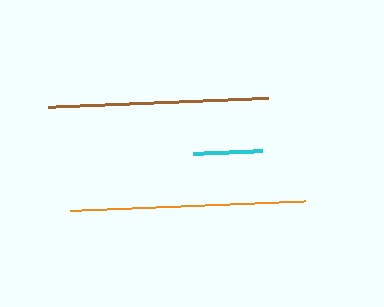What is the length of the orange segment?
The orange segment is approximately 235 pixels long.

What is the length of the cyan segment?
The cyan segment is approximately 69 pixels long.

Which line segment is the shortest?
The cyan line is the shortest at approximately 69 pixels.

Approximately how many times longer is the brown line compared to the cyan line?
The brown line is approximately 3.2 times the length of the cyan line.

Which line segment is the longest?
The orange line is the longest at approximately 235 pixels.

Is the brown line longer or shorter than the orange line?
The orange line is longer than the brown line.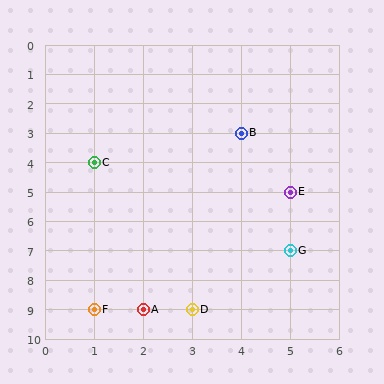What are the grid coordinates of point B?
Point B is at grid coordinates (4, 3).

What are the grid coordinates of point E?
Point E is at grid coordinates (5, 5).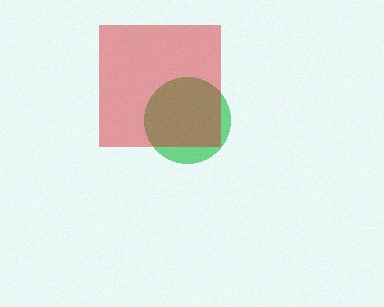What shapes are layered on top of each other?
The layered shapes are: a green circle, a red square.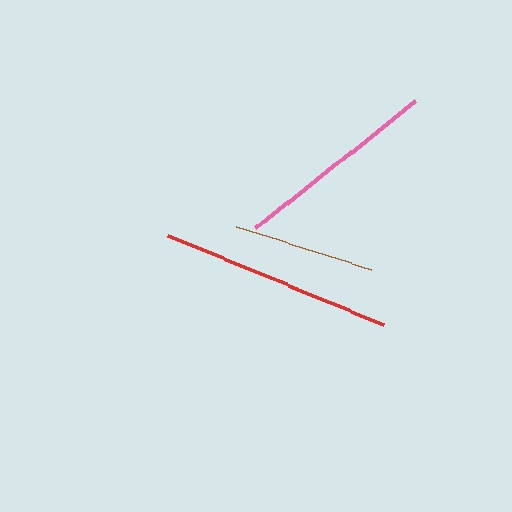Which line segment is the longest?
The red line is the longest at approximately 233 pixels.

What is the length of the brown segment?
The brown segment is approximately 141 pixels long.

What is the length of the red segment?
The red segment is approximately 233 pixels long.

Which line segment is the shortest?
The brown line is the shortest at approximately 141 pixels.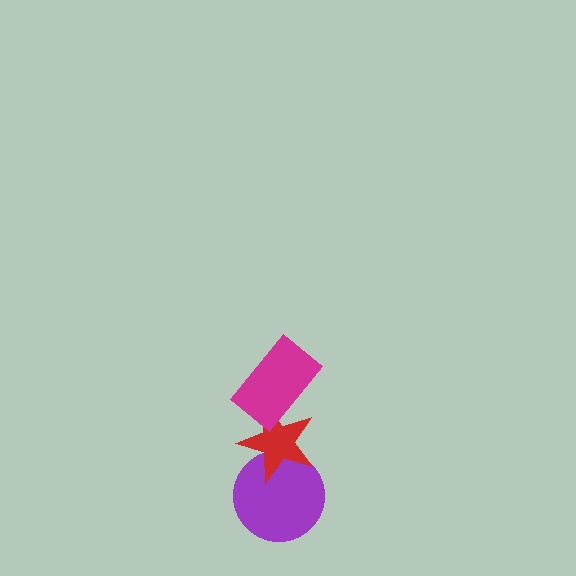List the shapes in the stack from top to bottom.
From top to bottom: the magenta rectangle, the red star, the purple circle.